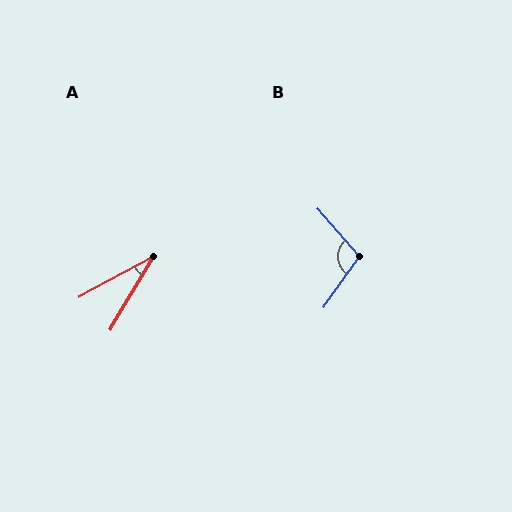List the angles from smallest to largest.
A (31°), B (104°).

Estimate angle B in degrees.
Approximately 104 degrees.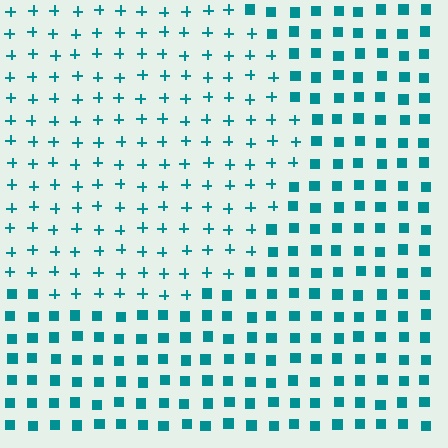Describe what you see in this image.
The image is filled with small teal elements arranged in a uniform grid. A circle-shaped region contains plus signs, while the surrounding area contains squares. The boundary is defined purely by the change in element shape.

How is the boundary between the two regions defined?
The boundary is defined by a change in element shape: plus signs inside vs. squares outside. All elements share the same color and spacing.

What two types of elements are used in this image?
The image uses plus signs inside the circle region and squares outside it.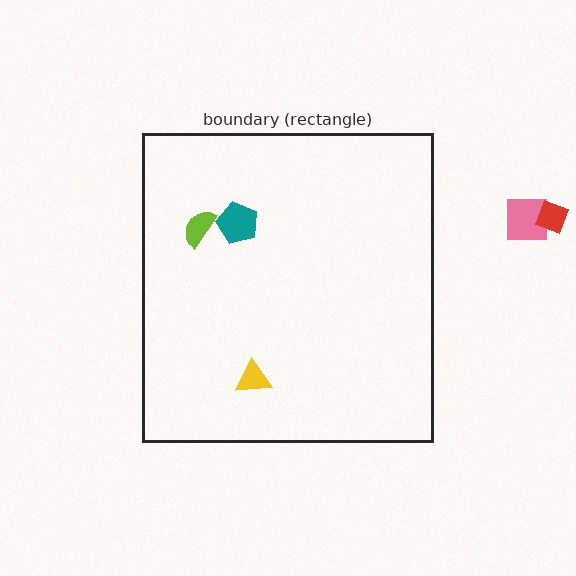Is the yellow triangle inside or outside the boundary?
Inside.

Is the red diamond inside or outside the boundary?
Outside.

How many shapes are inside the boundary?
3 inside, 2 outside.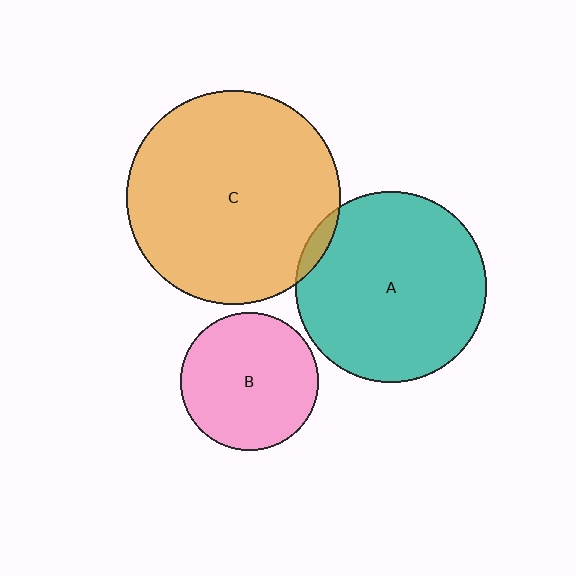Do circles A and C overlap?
Yes.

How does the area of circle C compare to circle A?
Approximately 1.3 times.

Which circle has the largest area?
Circle C (orange).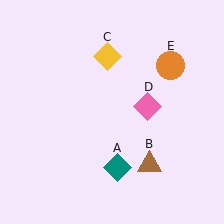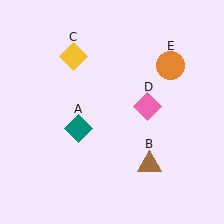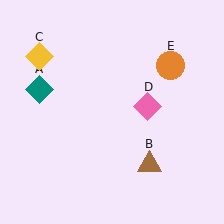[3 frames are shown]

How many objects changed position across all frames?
2 objects changed position: teal diamond (object A), yellow diamond (object C).